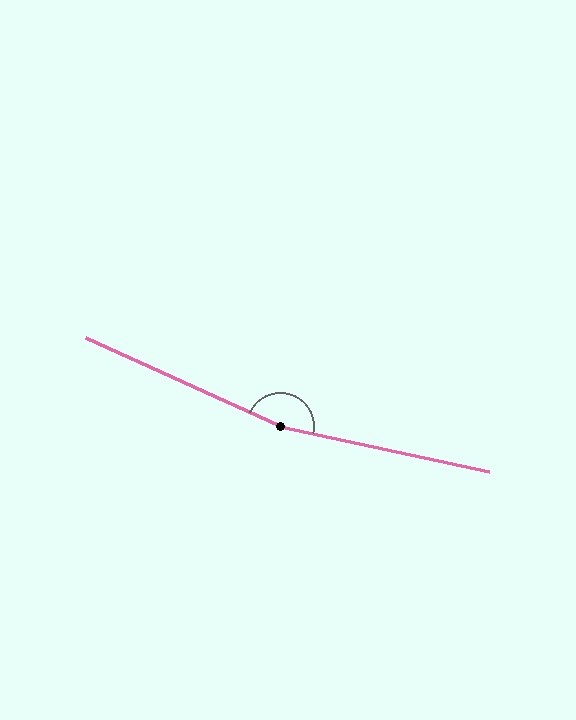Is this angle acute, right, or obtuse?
It is obtuse.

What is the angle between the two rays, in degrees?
Approximately 167 degrees.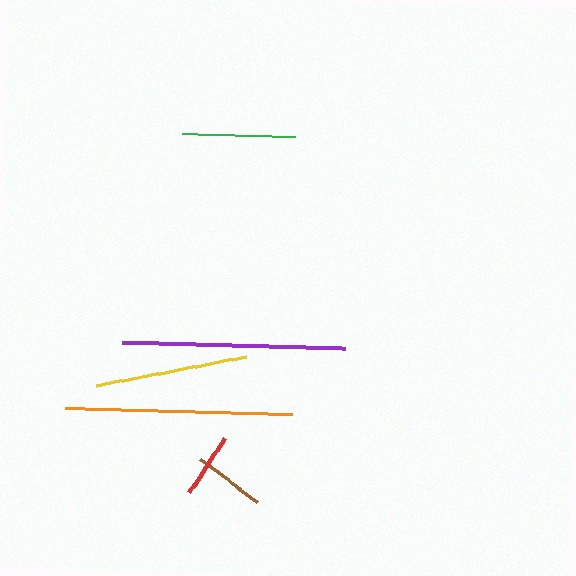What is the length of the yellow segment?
The yellow segment is approximately 153 pixels long.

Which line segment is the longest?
The orange line is the longest at approximately 227 pixels.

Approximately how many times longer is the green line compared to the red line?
The green line is approximately 1.7 times the length of the red line.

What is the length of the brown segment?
The brown segment is approximately 72 pixels long.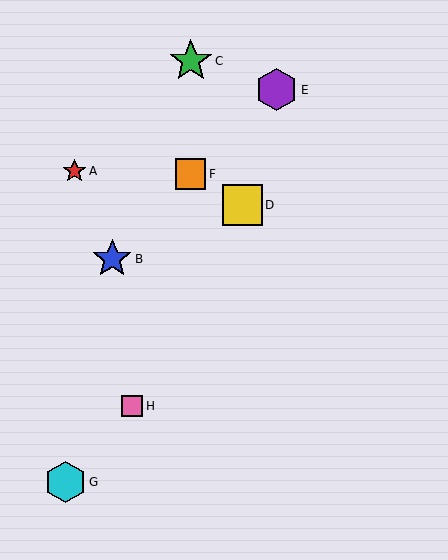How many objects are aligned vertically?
2 objects (C, F) are aligned vertically.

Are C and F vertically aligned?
Yes, both are at x≈191.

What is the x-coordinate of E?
Object E is at x≈276.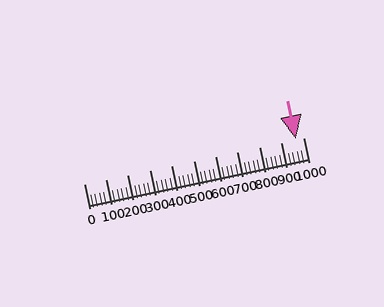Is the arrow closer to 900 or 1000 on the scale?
The arrow is closer to 1000.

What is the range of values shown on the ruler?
The ruler shows values from 0 to 1000.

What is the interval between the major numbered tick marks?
The major tick marks are spaced 100 units apart.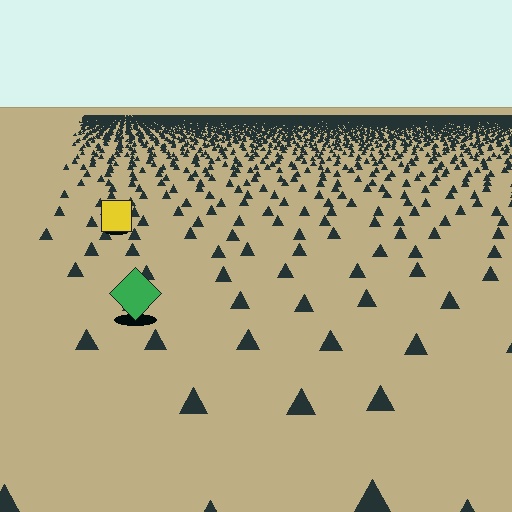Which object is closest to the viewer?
The green diamond is closest. The texture marks near it are larger and more spread out.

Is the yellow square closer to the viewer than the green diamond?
No. The green diamond is closer — you can tell from the texture gradient: the ground texture is coarser near it.